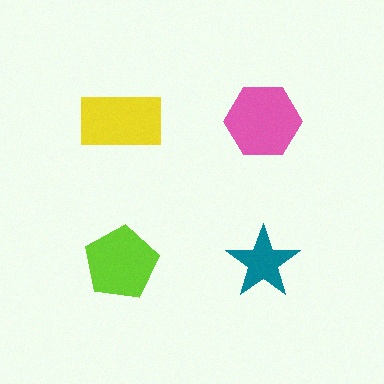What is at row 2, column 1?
A lime pentagon.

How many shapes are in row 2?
2 shapes.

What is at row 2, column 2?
A teal star.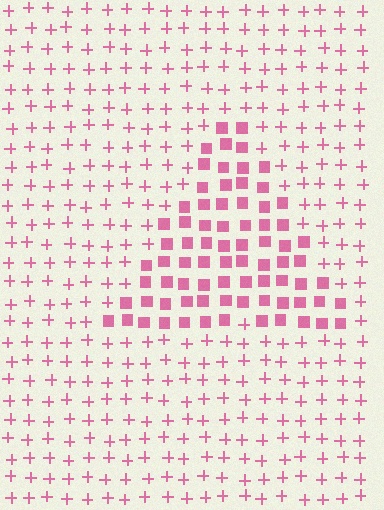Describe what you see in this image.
The image is filled with small pink elements arranged in a uniform grid. A triangle-shaped region contains squares, while the surrounding area contains plus signs. The boundary is defined purely by the change in element shape.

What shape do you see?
I see a triangle.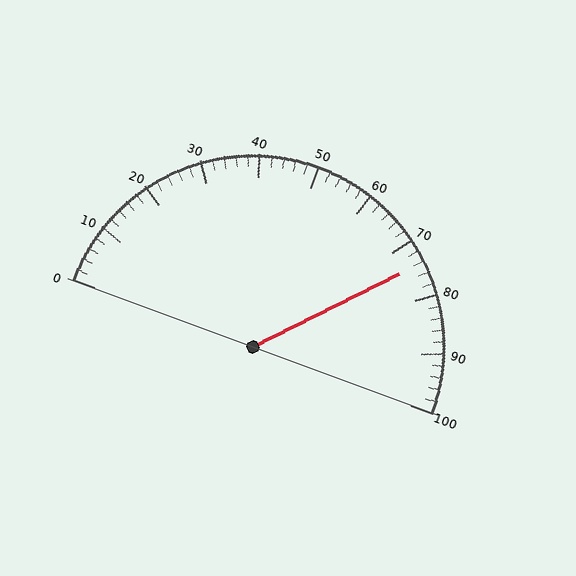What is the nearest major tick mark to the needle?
The nearest major tick mark is 70.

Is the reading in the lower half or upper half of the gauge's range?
The reading is in the upper half of the range (0 to 100).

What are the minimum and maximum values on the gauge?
The gauge ranges from 0 to 100.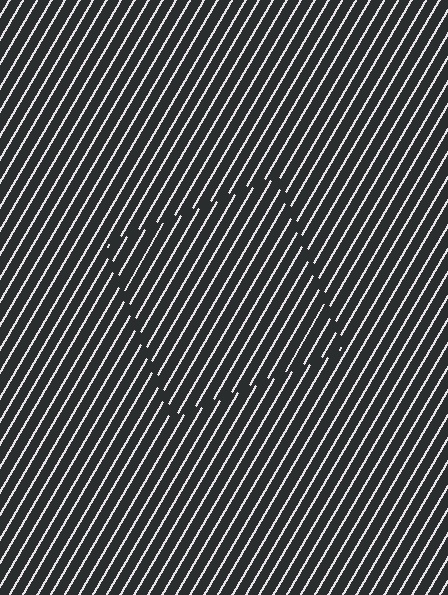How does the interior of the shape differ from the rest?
The interior of the shape contains the same grating, shifted by half a period — the contour is defined by the phase discontinuity where line-ends from the inner and outer gratings abut.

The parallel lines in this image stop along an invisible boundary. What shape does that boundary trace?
An illusory square. The interior of the shape contains the same grating, shifted by half a period — the contour is defined by the phase discontinuity where line-ends from the inner and outer gratings abut.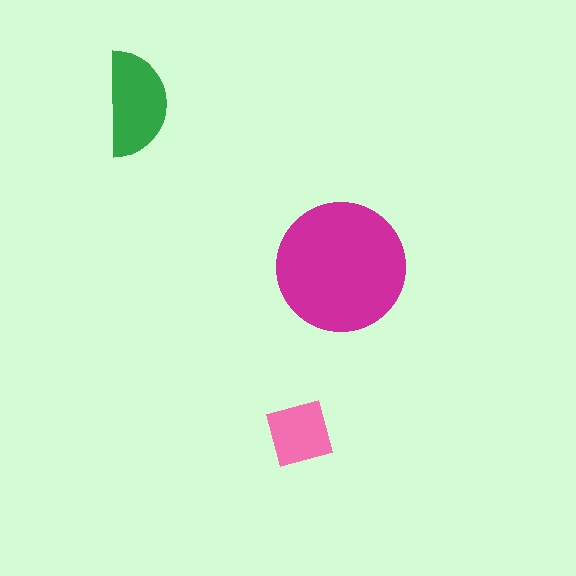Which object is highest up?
The green semicircle is topmost.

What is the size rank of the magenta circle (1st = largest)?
1st.